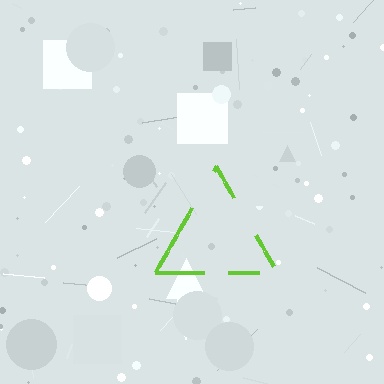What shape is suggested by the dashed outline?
The dashed outline suggests a triangle.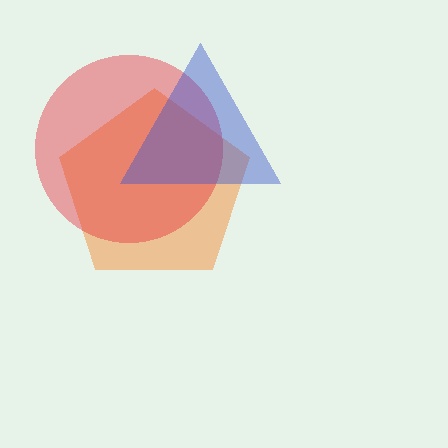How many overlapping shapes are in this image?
There are 3 overlapping shapes in the image.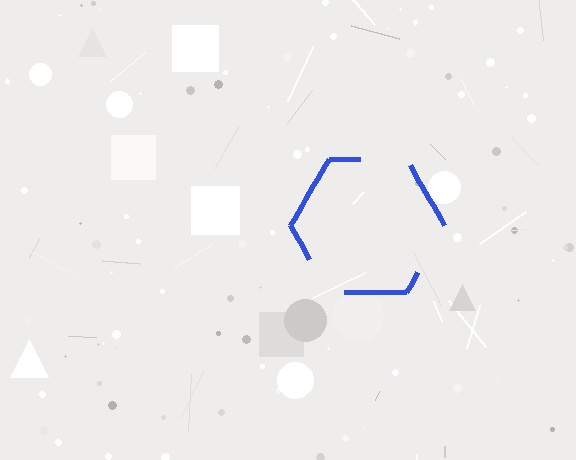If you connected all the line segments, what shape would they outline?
They would outline a hexagon.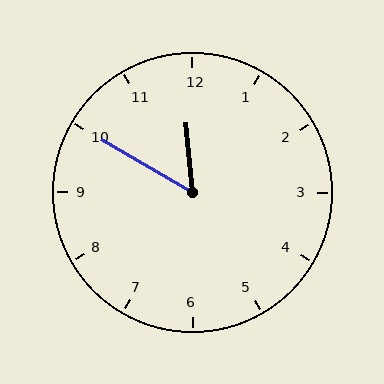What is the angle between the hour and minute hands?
Approximately 55 degrees.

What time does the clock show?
11:50.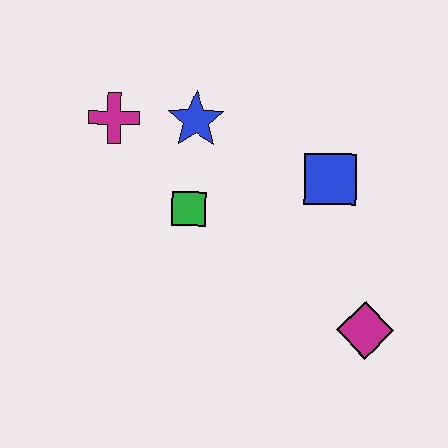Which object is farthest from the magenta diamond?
The magenta cross is farthest from the magenta diamond.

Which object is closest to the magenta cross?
The blue star is closest to the magenta cross.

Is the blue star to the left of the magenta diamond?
Yes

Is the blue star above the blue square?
Yes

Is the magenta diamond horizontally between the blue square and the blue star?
No